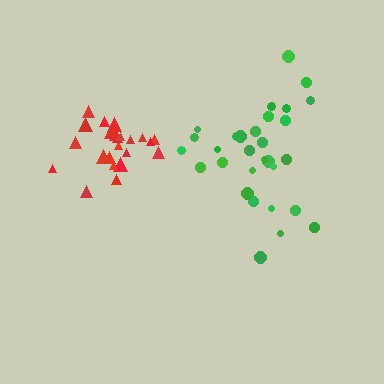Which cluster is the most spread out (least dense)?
Green.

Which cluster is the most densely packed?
Red.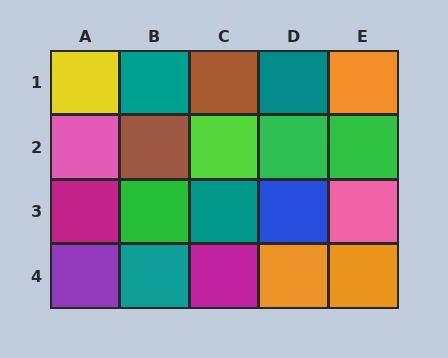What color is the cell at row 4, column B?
Teal.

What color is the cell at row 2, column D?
Green.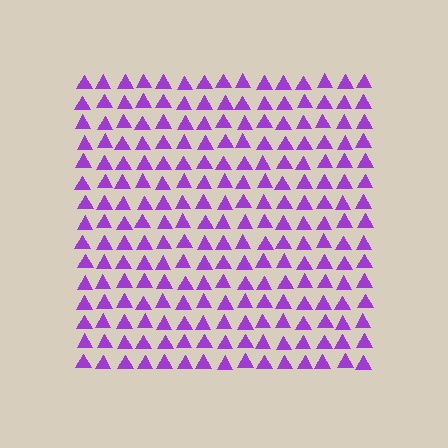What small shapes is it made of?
It is made of small triangles.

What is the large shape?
The large shape is a square.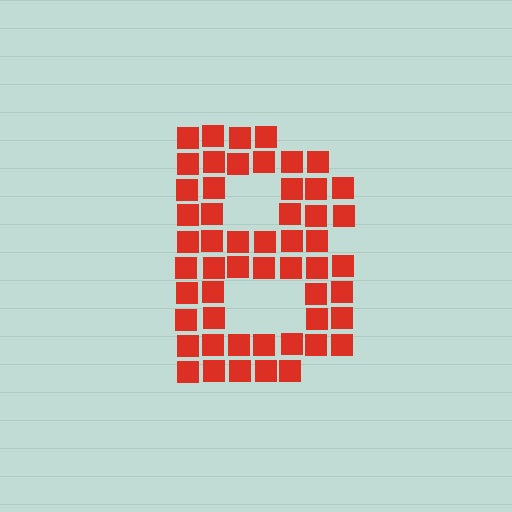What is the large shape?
The large shape is the letter B.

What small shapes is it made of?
It is made of small squares.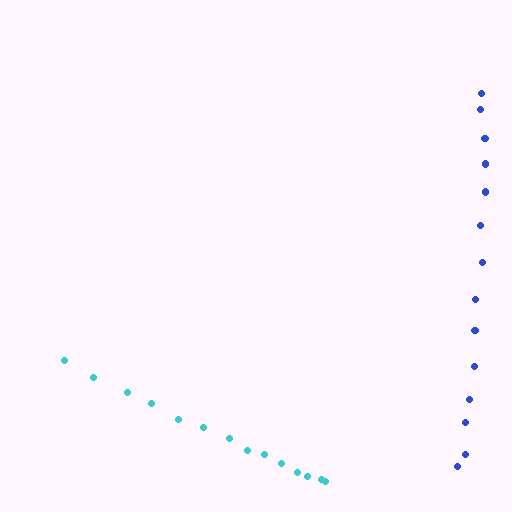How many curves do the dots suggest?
There are 2 distinct paths.